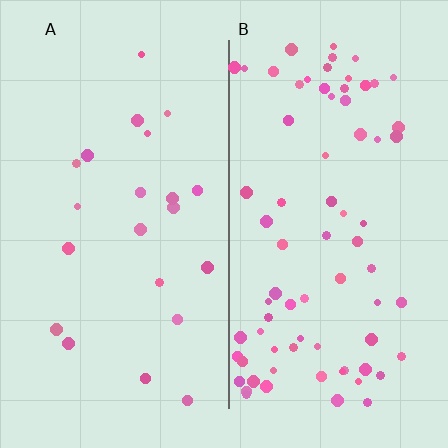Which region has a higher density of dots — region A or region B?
B (the right).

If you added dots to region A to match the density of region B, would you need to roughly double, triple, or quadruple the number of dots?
Approximately triple.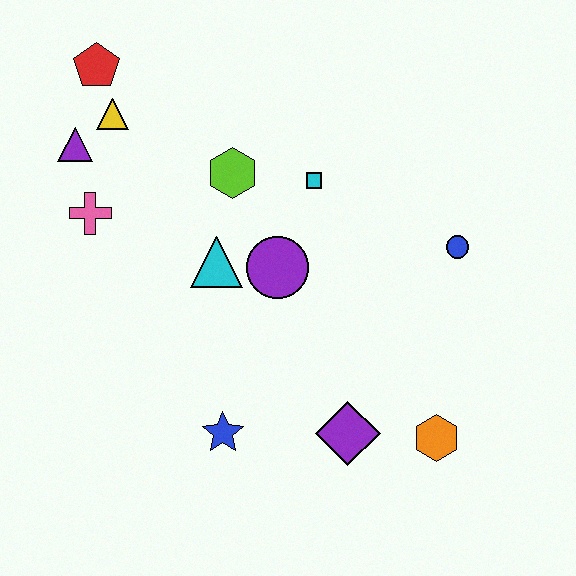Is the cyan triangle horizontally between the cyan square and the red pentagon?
Yes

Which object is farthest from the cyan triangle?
The orange hexagon is farthest from the cyan triangle.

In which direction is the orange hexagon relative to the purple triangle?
The orange hexagon is to the right of the purple triangle.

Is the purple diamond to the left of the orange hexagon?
Yes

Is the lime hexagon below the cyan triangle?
No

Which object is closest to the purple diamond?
The orange hexagon is closest to the purple diamond.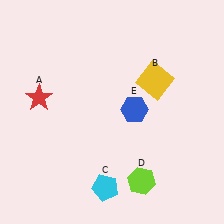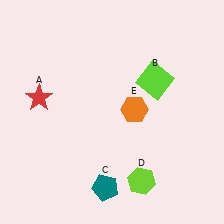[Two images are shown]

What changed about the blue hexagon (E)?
In Image 1, E is blue. In Image 2, it changed to orange.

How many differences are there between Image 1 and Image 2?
There are 3 differences between the two images.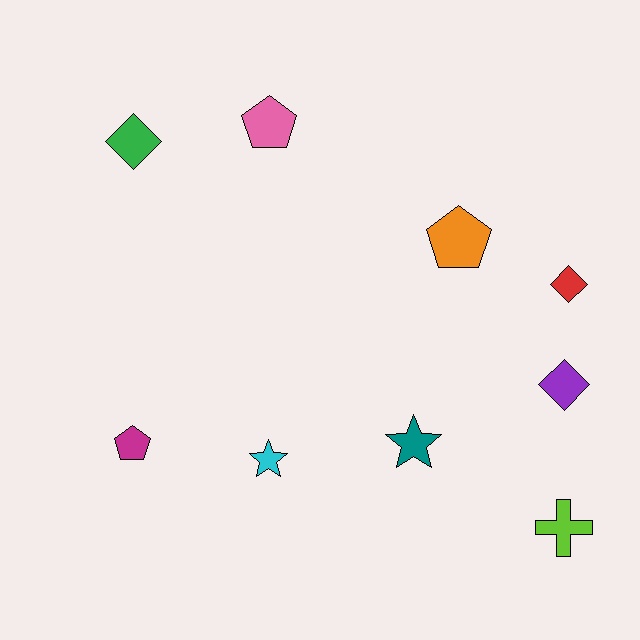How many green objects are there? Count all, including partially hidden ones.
There is 1 green object.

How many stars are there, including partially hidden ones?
There are 2 stars.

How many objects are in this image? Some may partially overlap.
There are 9 objects.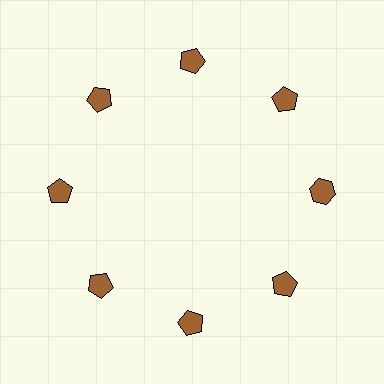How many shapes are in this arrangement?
There are 8 shapes arranged in a ring pattern.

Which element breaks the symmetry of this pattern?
The brown hexagon at roughly the 3 o'clock position breaks the symmetry. All other shapes are brown pentagons.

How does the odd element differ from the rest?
It has a different shape: hexagon instead of pentagon.